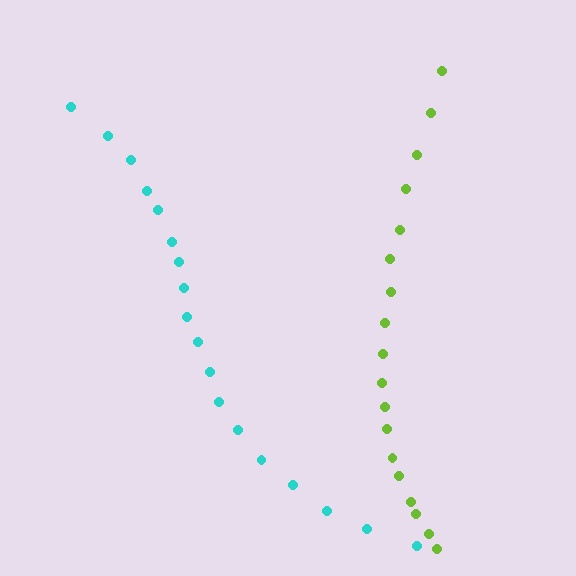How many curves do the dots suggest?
There are 2 distinct paths.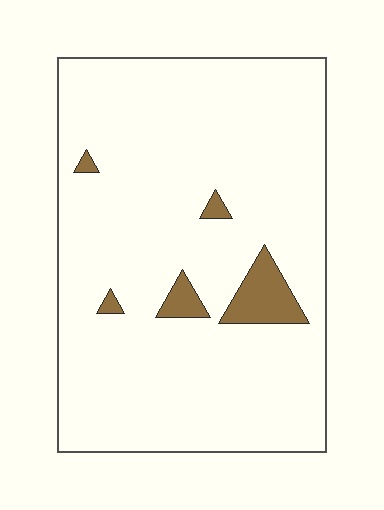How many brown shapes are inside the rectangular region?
5.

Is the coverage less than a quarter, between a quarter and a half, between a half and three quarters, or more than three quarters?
Less than a quarter.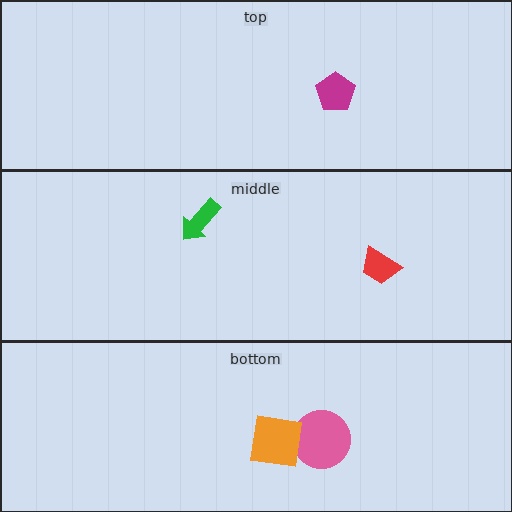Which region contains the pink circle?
The bottom region.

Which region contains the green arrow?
The middle region.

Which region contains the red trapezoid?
The middle region.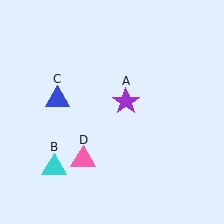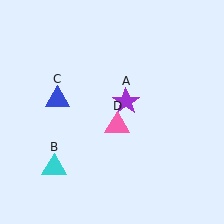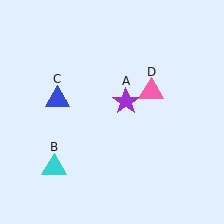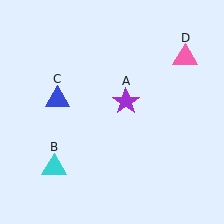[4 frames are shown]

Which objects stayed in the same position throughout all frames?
Purple star (object A) and cyan triangle (object B) and blue triangle (object C) remained stationary.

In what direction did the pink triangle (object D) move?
The pink triangle (object D) moved up and to the right.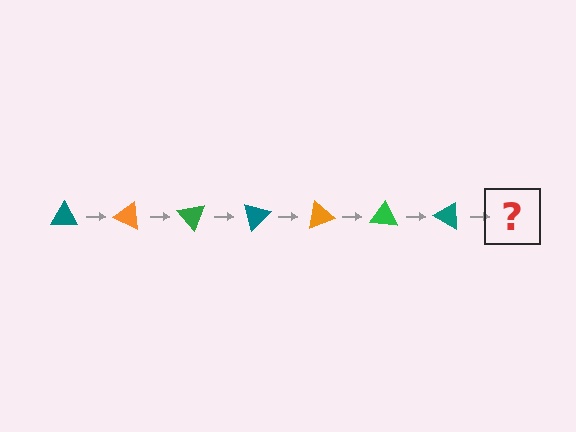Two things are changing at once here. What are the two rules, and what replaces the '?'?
The two rules are that it rotates 25 degrees each step and the color cycles through teal, orange, and green. The '?' should be an orange triangle, rotated 175 degrees from the start.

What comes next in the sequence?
The next element should be an orange triangle, rotated 175 degrees from the start.